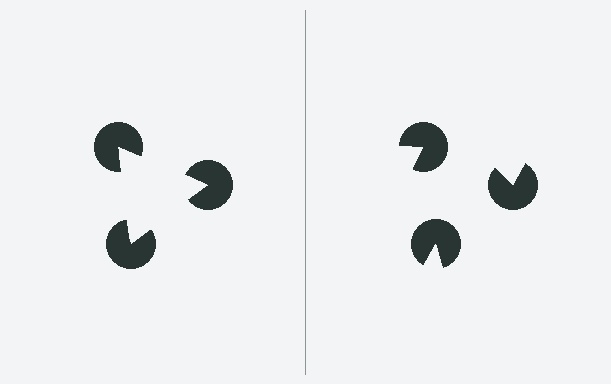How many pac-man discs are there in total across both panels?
6 — 3 on each side.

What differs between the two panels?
The pac-man discs are positioned identically on both sides; only the wedge orientations differ. On the left they align to a triangle; on the right they are misaligned.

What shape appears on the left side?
An illusory triangle.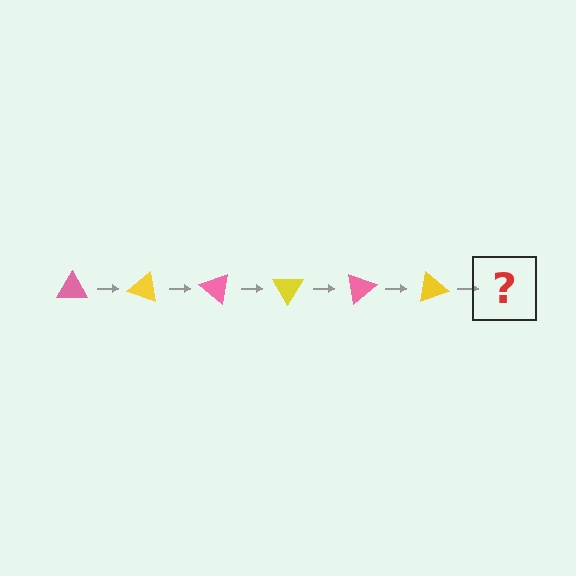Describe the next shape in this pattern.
It should be a pink triangle, rotated 120 degrees from the start.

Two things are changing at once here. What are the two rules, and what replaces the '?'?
The two rules are that it rotates 20 degrees each step and the color cycles through pink and yellow. The '?' should be a pink triangle, rotated 120 degrees from the start.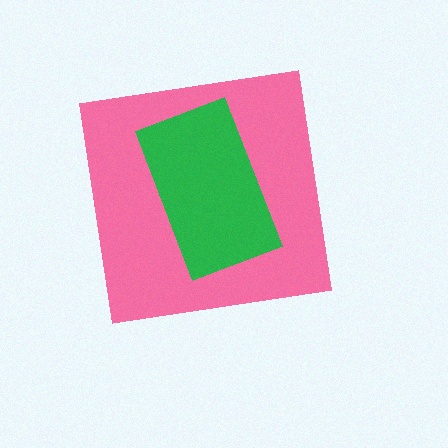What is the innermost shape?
The green rectangle.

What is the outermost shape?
The pink square.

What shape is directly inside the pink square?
The green rectangle.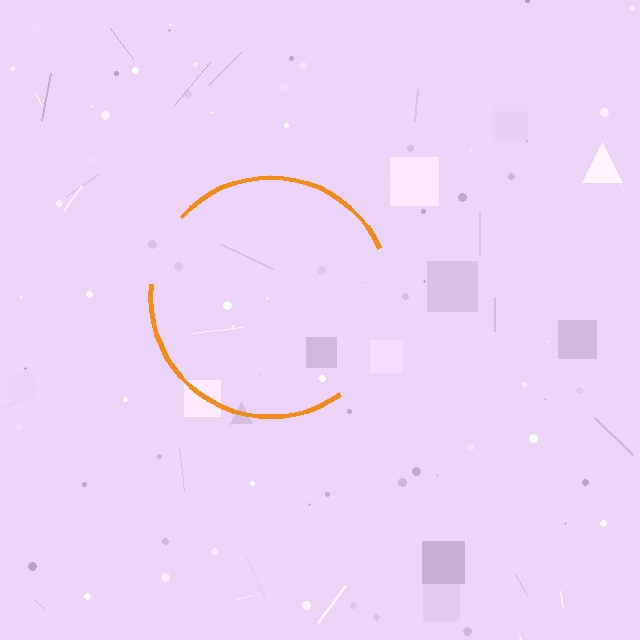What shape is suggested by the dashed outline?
The dashed outline suggests a circle.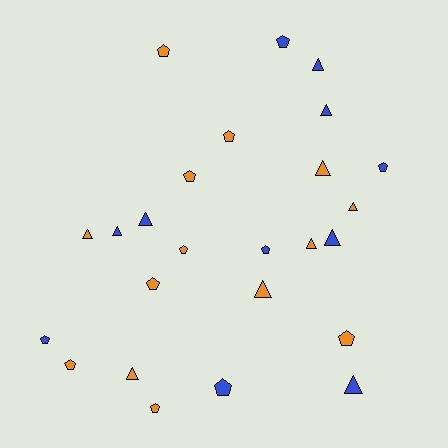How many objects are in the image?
There are 25 objects.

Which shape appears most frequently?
Pentagon, with 13 objects.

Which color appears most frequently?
Orange, with 14 objects.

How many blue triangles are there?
There are 6 blue triangles.